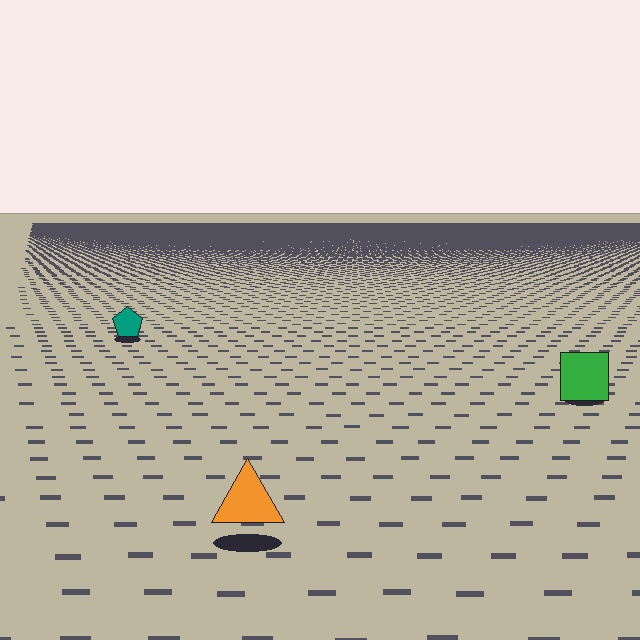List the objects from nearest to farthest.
From nearest to farthest: the orange triangle, the green square, the teal pentagon.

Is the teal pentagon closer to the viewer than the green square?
No. The green square is closer — you can tell from the texture gradient: the ground texture is coarser near it.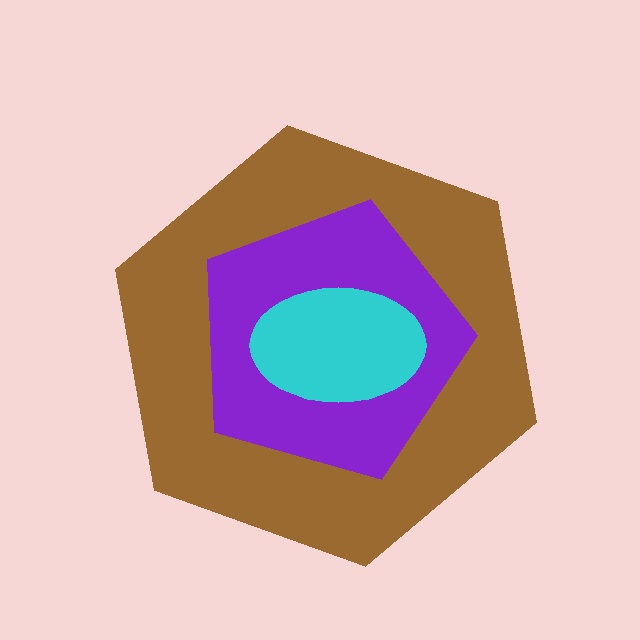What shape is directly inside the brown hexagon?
The purple pentagon.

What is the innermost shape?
The cyan ellipse.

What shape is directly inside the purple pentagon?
The cyan ellipse.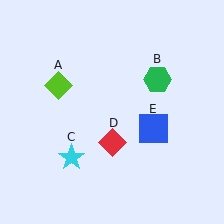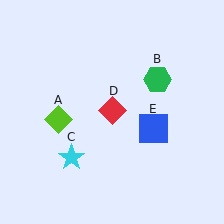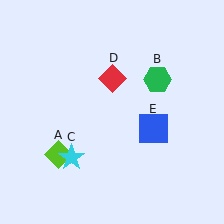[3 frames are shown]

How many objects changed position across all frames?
2 objects changed position: lime diamond (object A), red diamond (object D).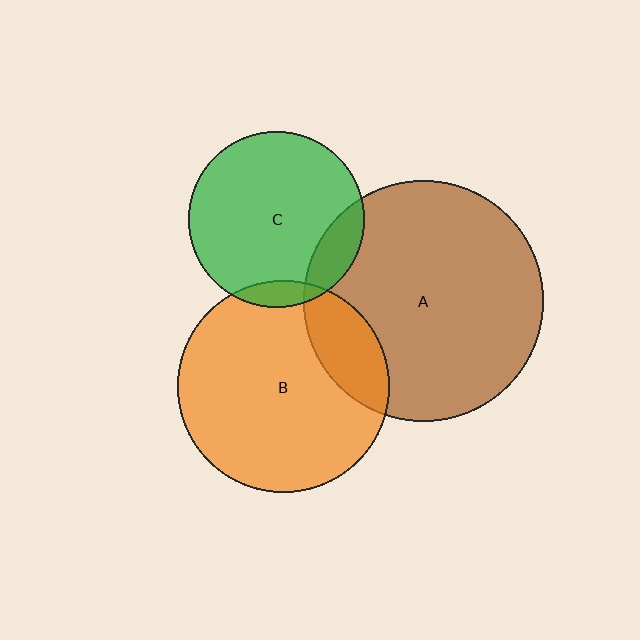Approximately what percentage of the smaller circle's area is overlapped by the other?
Approximately 5%.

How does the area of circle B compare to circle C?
Approximately 1.4 times.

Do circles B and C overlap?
Yes.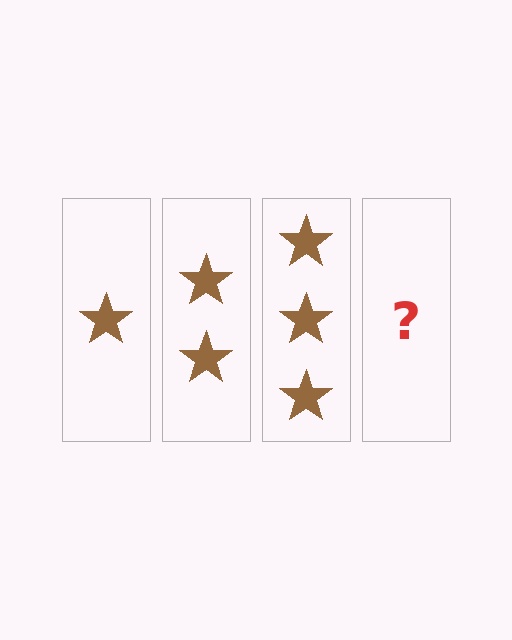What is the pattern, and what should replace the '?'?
The pattern is that each step adds one more star. The '?' should be 4 stars.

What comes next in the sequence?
The next element should be 4 stars.